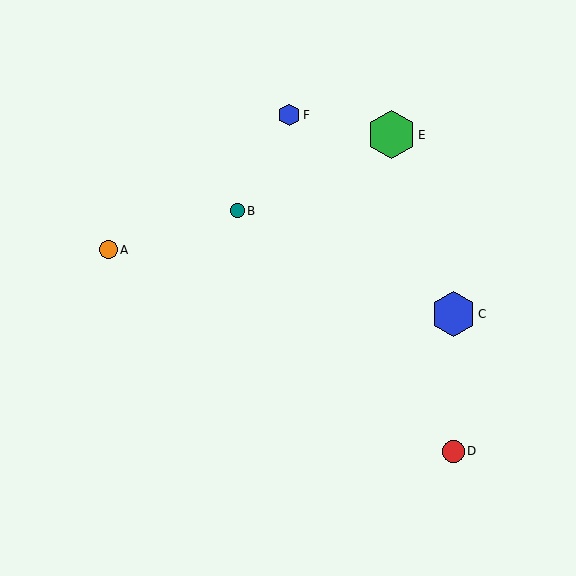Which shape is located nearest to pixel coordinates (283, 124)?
The blue hexagon (labeled F) at (289, 115) is nearest to that location.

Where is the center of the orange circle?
The center of the orange circle is at (108, 250).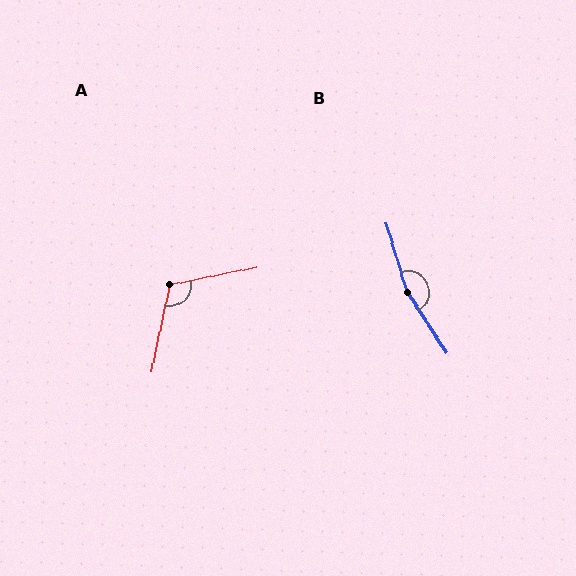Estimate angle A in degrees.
Approximately 114 degrees.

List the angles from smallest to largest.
A (114°), B (164°).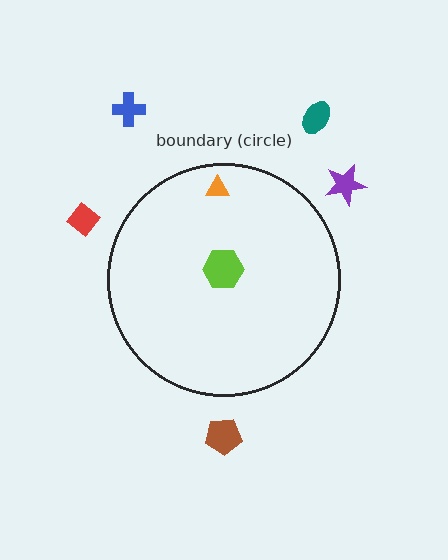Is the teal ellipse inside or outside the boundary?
Outside.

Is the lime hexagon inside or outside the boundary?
Inside.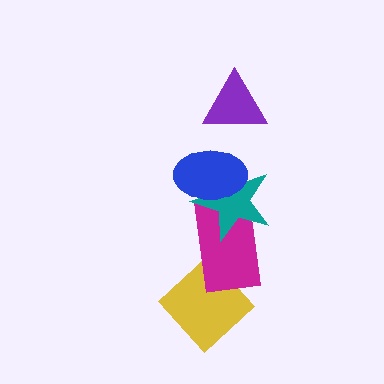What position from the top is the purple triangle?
The purple triangle is 1st from the top.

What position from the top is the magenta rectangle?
The magenta rectangle is 4th from the top.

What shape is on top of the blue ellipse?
The purple triangle is on top of the blue ellipse.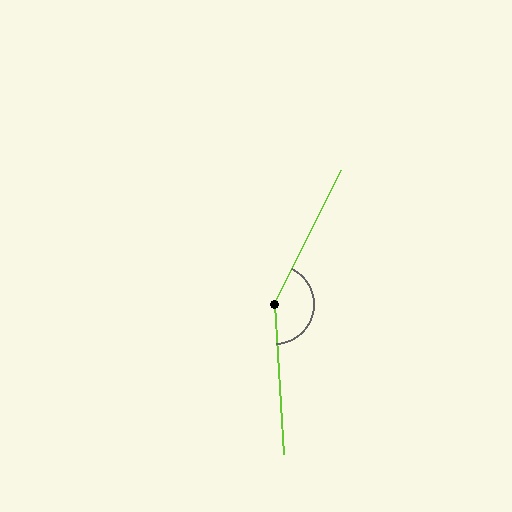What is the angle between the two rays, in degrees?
Approximately 150 degrees.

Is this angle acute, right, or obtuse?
It is obtuse.